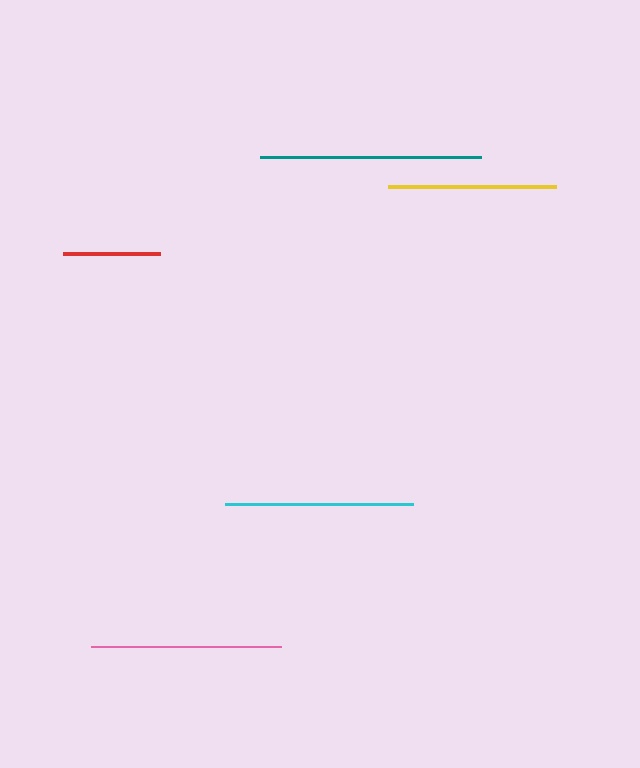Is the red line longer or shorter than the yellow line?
The yellow line is longer than the red line.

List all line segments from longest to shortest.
From longest to shortest: teal, pink, cyan, yellow, red.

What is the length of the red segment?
The red segment is approximately 98 pixels long.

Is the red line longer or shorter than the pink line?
The pink line is longer than the red line.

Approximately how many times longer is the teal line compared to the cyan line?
The teal line is approximately 1.2 times the length of the cyan line.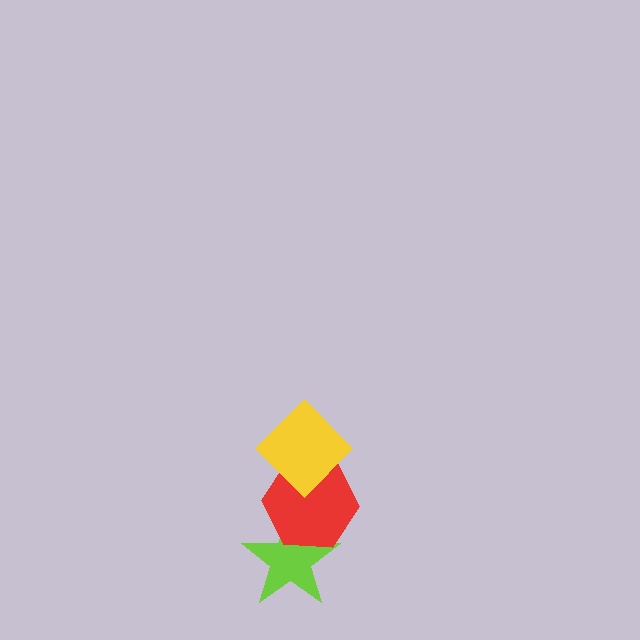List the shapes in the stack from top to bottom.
From top to bottom: the yellow diamond, the red hexagon, the lime star.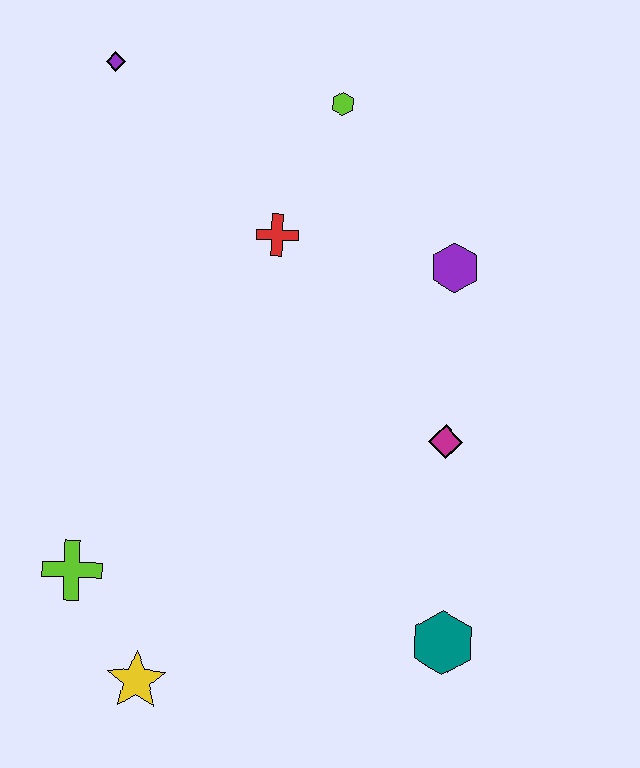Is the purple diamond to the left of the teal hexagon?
Yes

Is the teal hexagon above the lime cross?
No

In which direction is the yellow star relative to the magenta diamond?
The yellow star is to the left of the magenta diamond.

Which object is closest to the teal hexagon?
The magenta diamond is closest to the teal hexagon.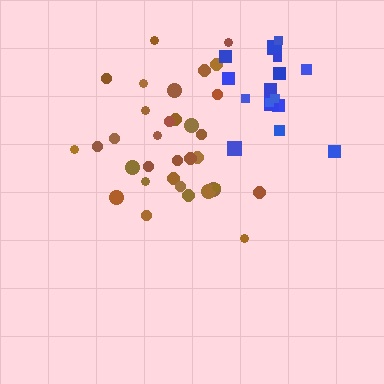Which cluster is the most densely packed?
Blue.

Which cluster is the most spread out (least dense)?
Brown.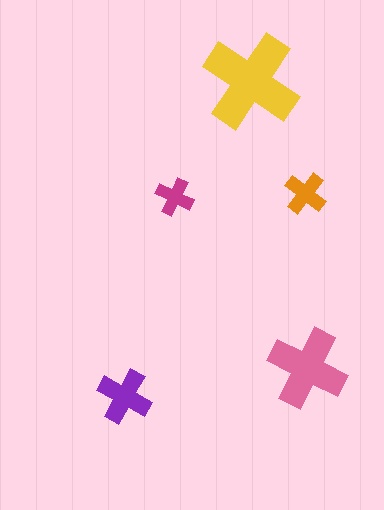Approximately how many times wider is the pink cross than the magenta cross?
About 2 times wider.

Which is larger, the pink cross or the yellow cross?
The yellow one.